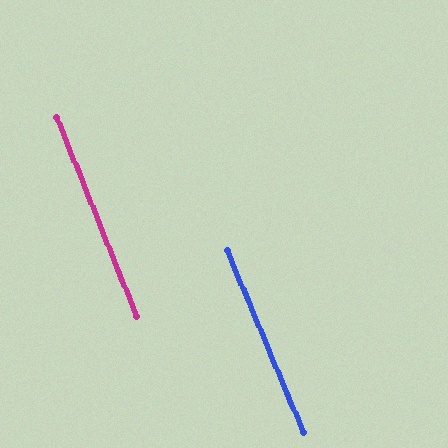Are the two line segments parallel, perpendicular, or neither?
Parallel — their directions differ by only 0.8°.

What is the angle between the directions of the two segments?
Approximately 1 degree.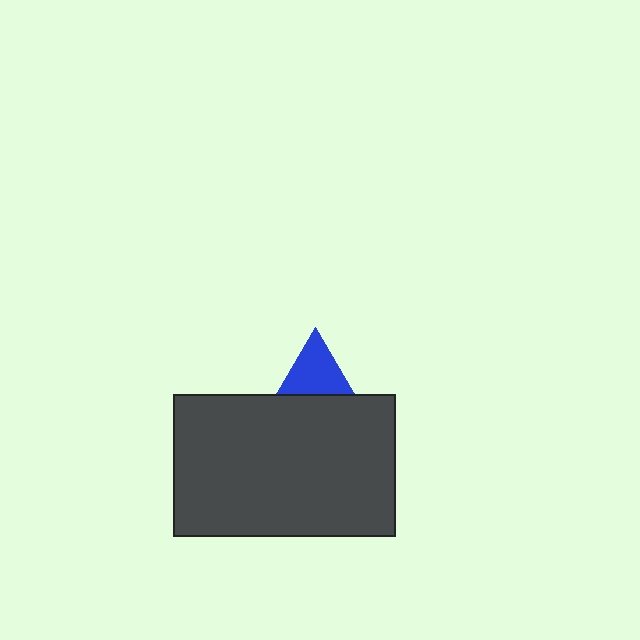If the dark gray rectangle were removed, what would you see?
You would see the complete blue triangle.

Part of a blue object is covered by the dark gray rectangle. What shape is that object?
It is a triangle.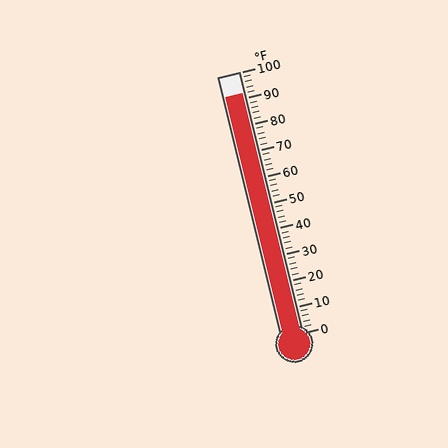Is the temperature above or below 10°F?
The temperature is above 10°F.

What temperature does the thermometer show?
The thermometer shows approximately 92°F.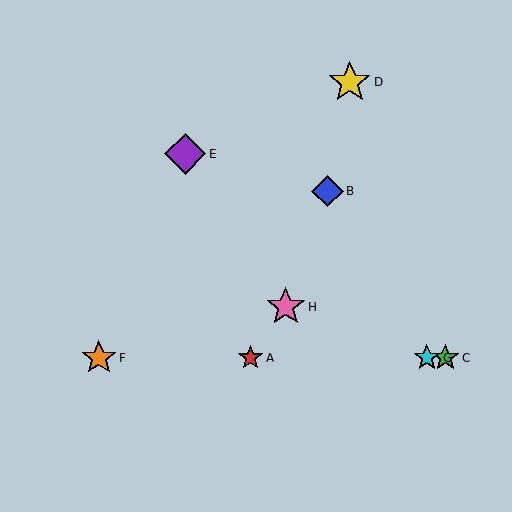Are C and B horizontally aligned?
No, C is at y≈358 and B is at y≈191.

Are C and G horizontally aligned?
Yes, both are at y≈358.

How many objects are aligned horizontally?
4 objects (A, C, F, G) are aligned horizontally.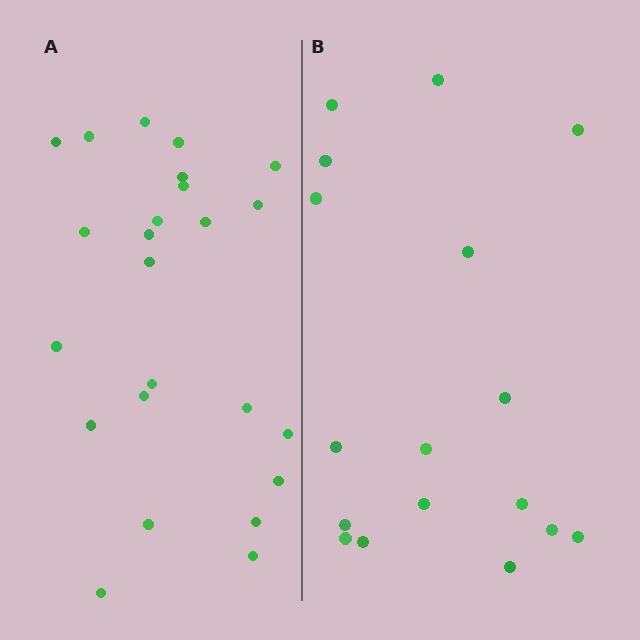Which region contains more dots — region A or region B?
Region A (the left region) has more dots.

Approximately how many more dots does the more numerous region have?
Region A has roughly 8 or so more dots than region B.